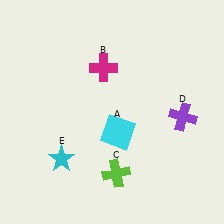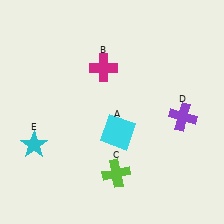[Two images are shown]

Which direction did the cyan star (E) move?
The cyan star (E) moved left.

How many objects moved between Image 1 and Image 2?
1 object moved between the two images.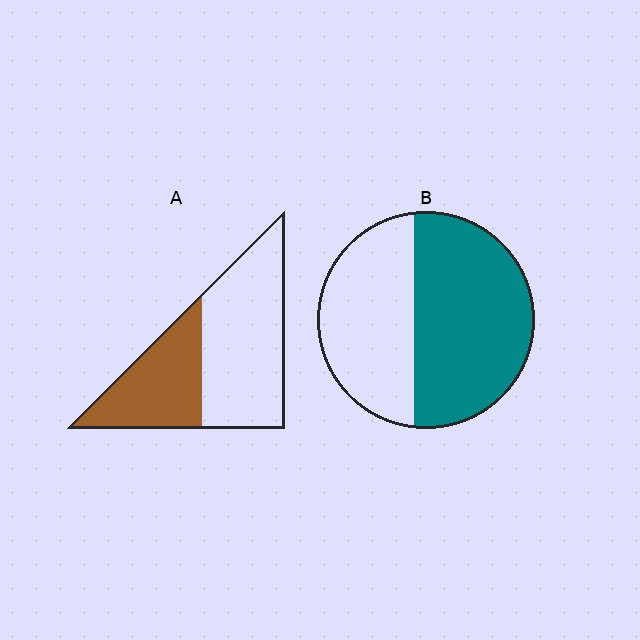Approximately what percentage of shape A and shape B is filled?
A is approximately 40% and B is approximately 55%.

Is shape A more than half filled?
No.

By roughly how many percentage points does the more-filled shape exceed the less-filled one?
By roughly 20 percentage points (B over A).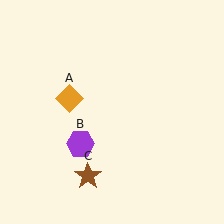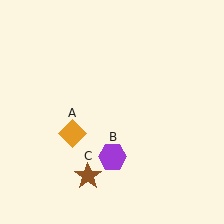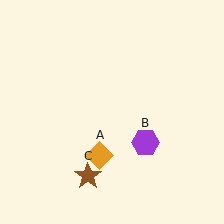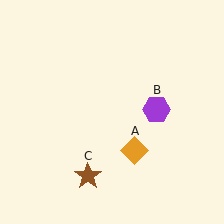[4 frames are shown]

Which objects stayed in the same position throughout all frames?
Brown star (object C) remained stationary.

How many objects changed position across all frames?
2 objects changed position: orange diamond (object A), purple hexagon (object B).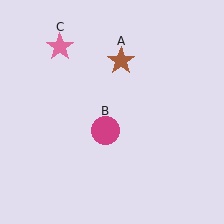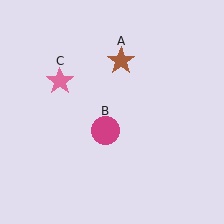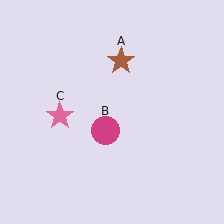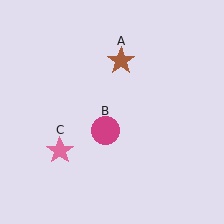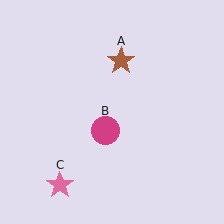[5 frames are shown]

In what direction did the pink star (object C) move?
The pink star (object C) moved down.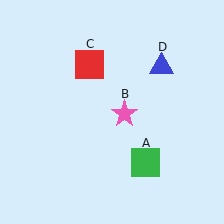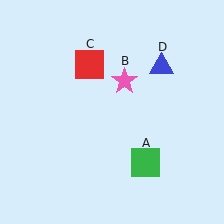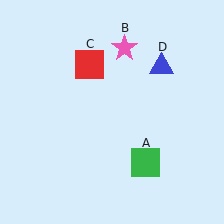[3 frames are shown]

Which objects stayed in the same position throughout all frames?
Green square (object A) and red square (object C) and blue triangle (object D) remained stationary.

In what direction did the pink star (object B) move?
The pink star (object B) moved up.